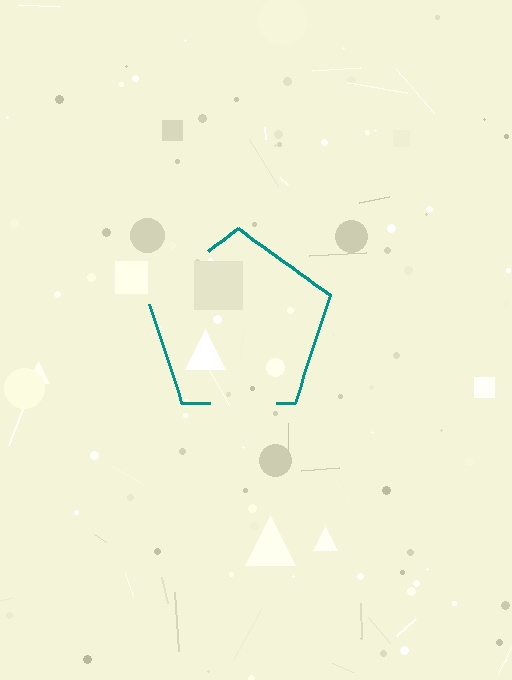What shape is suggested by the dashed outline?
The dashed outline suggests a pentagon.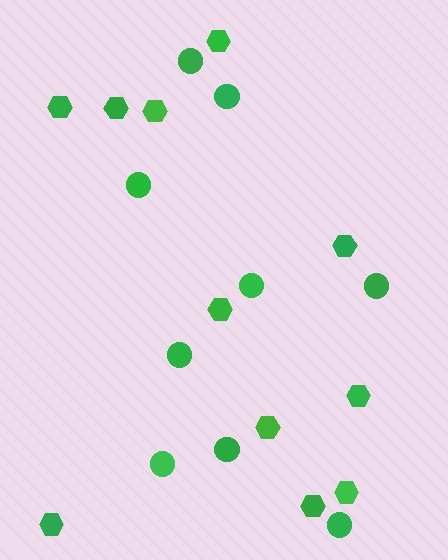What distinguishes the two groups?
There are 2 groups: one group of hexagons (11) and one group of circles (9).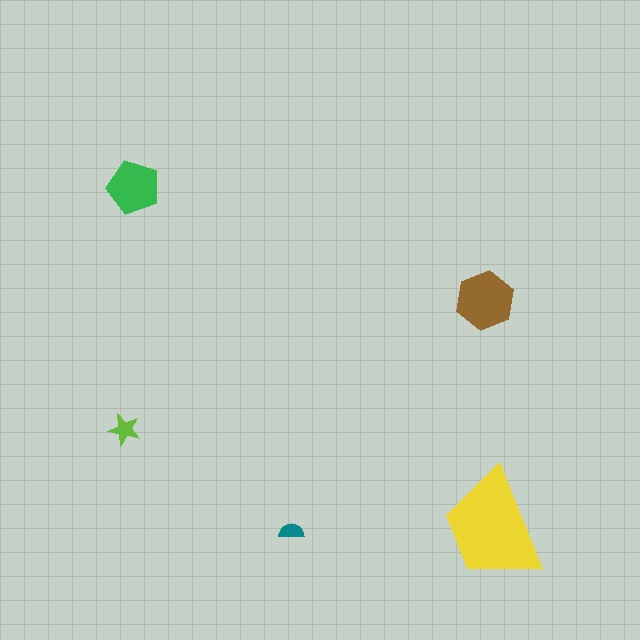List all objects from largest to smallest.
The yellow trapezoid, the brown hexagon, the green pentagon, the lime star, the teal semicircle.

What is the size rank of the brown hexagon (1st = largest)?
2nd.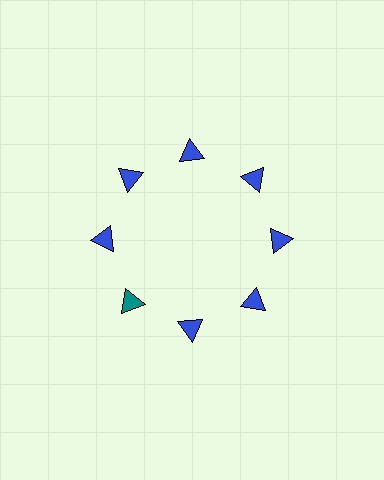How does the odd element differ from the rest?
It has a different color: teal instead of blue.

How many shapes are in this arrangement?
There are 8 shapes arranged in a ring pattern.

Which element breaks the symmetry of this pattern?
The teal triangle at roughly the 8 o'clock position breaks the symmetry. All other shapes are blue triangles.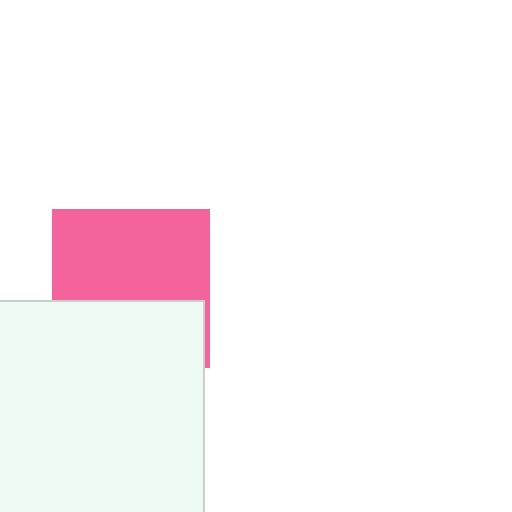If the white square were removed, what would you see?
You would see the complete pink square.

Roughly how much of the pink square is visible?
About half of it is visible (roughly 58%).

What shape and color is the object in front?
The object in front is a white square.